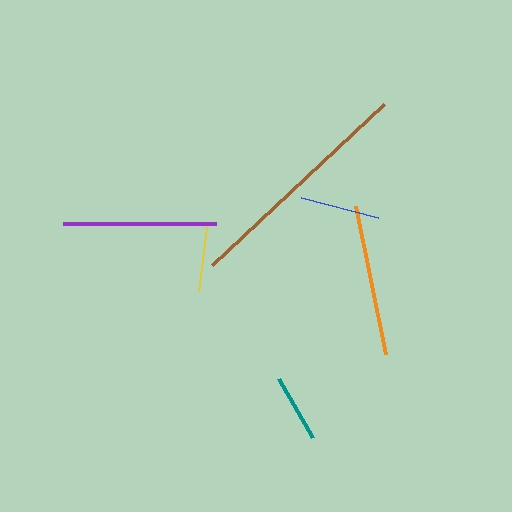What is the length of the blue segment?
The blue segment is approximately 79 pixels long.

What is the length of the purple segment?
The purple segment is approximately 153 pixels long.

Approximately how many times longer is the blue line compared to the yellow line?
The blue line is approximately 1.2 times the length of the yellow line.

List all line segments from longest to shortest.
From longest to shortest: brown, purple, orange, blue, teal, yellow.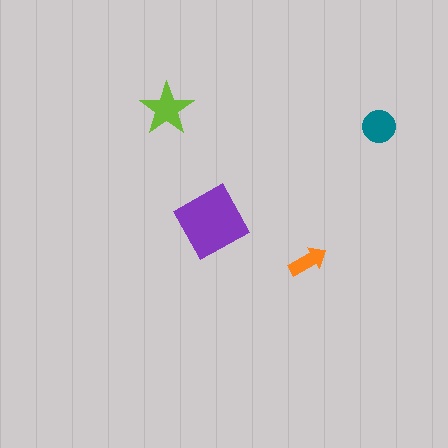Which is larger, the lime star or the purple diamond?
The purple diamond.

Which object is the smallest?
The orange arrow.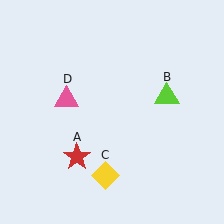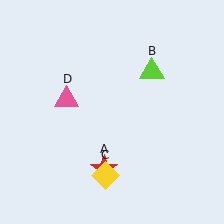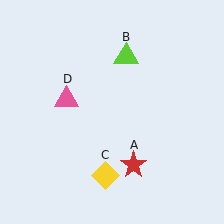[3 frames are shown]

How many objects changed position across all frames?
2 objects changed position: red star (object A), lime triangle (object B).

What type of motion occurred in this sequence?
The red star (object A), lime triangle (object B) rotated counterclockwise around the center of the scene.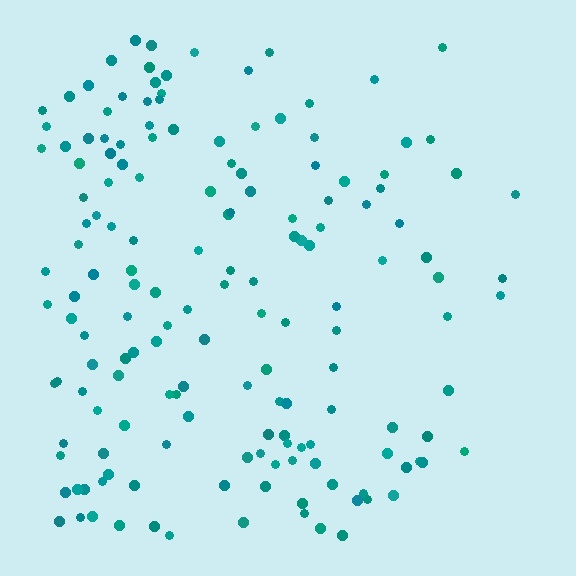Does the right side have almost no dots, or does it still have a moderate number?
Still a moderate number, just noticeably fewer than the left.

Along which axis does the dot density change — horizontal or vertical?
Horizontal.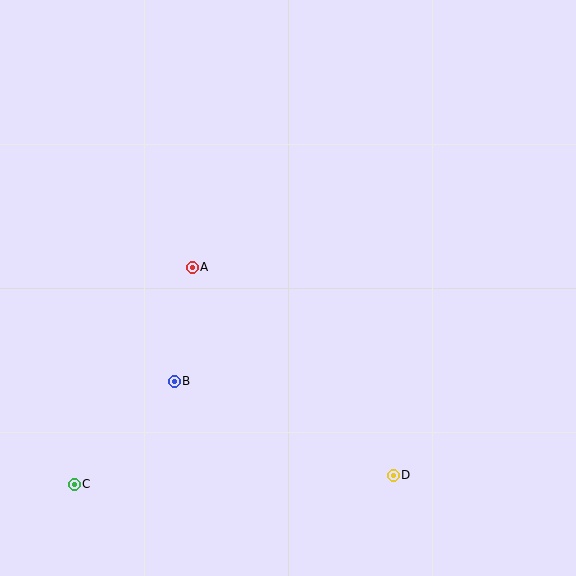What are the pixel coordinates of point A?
Point A is at (192, 267).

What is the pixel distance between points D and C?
The distance between D and C is 319 pixels.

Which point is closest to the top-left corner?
Point A is closest to the top-left corner.